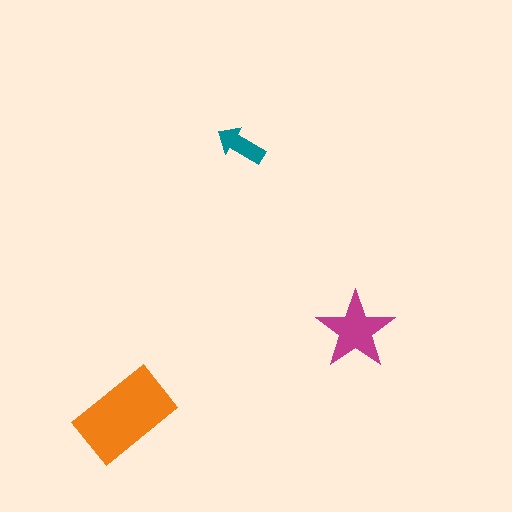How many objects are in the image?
There are 3 objects in the image.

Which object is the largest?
The orange rectangle.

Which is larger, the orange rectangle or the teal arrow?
The orange rectangle.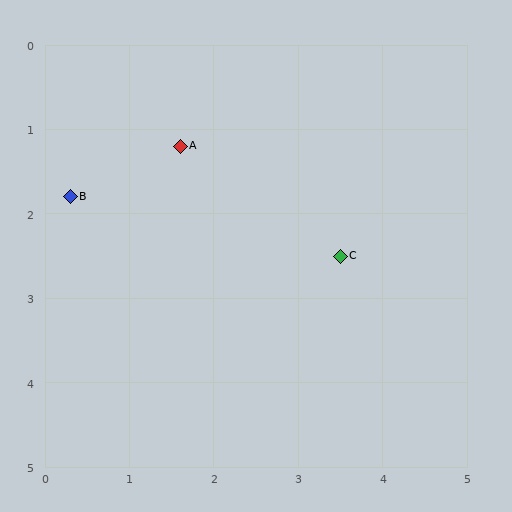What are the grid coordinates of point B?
Point B is at approximately (0.3, 1.8).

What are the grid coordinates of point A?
Point A is at approximately (1.6, 1.2).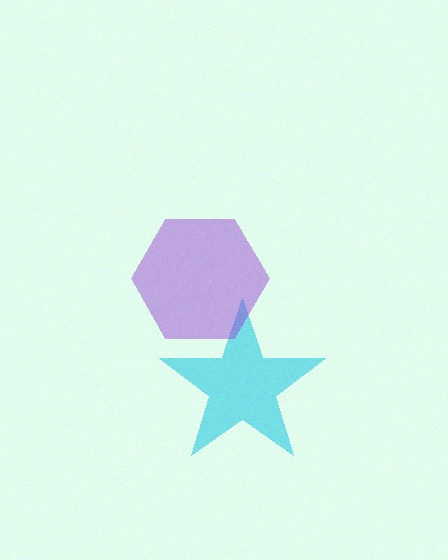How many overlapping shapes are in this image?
There are 2 overlapping shapes in the image.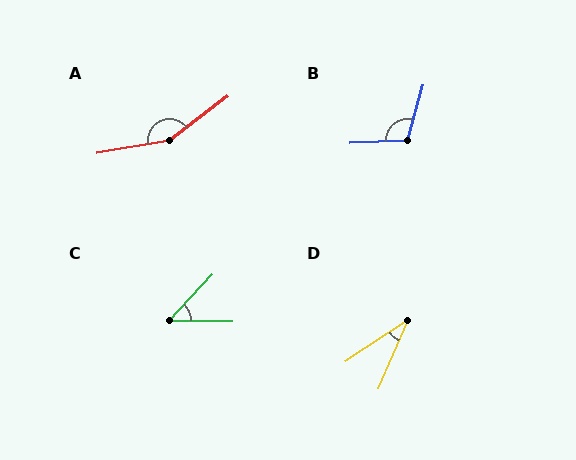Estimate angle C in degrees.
Approximately 48 degrees.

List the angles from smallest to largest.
D (33°), C (48°), B (108°), A (152°).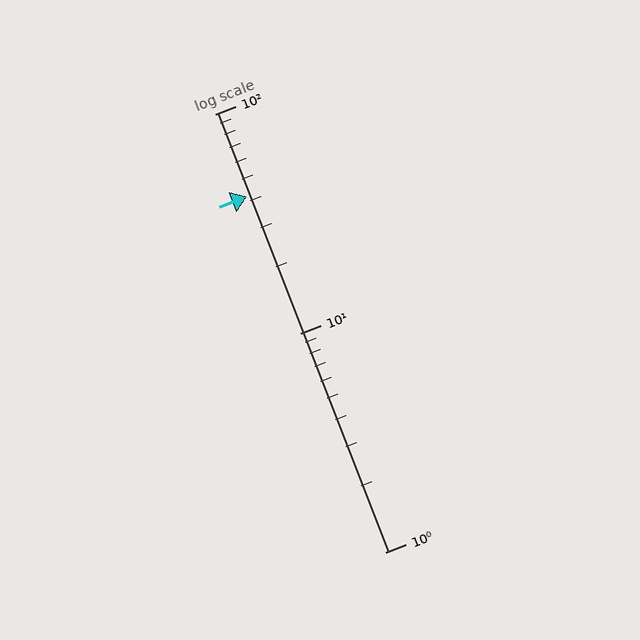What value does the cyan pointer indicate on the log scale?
The pointer indicates approximately 42.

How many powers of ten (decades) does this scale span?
The scale spans 2 decades, from 1 to 100.